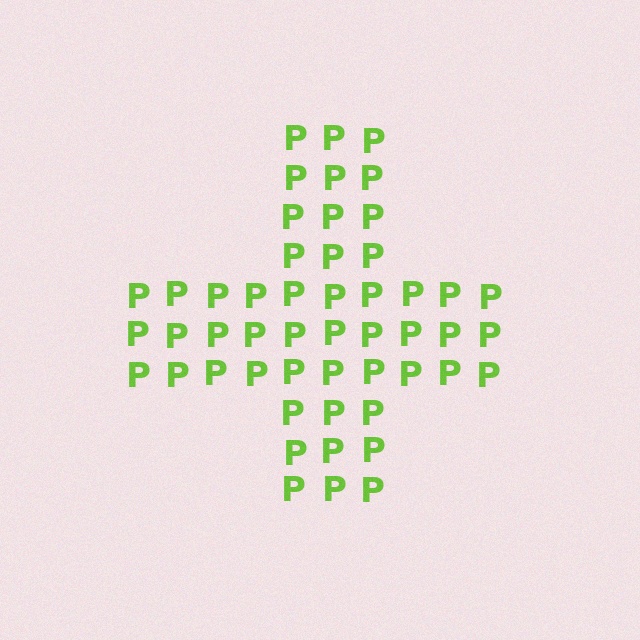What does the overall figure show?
The overall figure shows a cross.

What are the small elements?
The small elements are letter P's.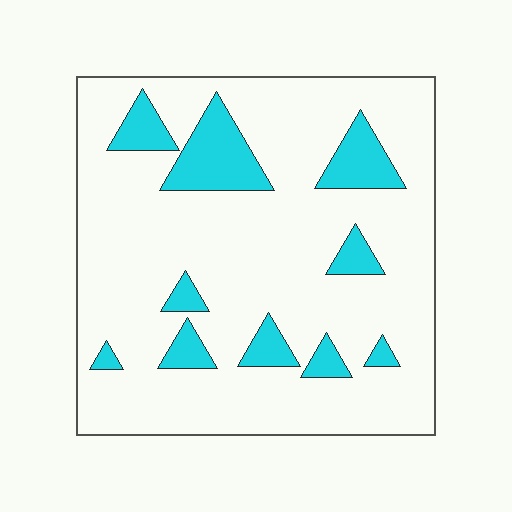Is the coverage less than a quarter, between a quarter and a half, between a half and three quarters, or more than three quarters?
Less than a quarter.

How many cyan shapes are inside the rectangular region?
10.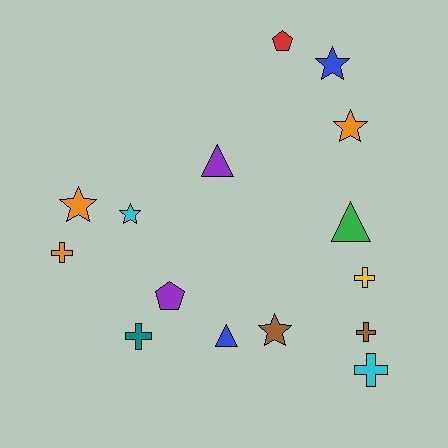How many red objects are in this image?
There is 1 red object.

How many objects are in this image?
There are 15 objects.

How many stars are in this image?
There are 5 stars.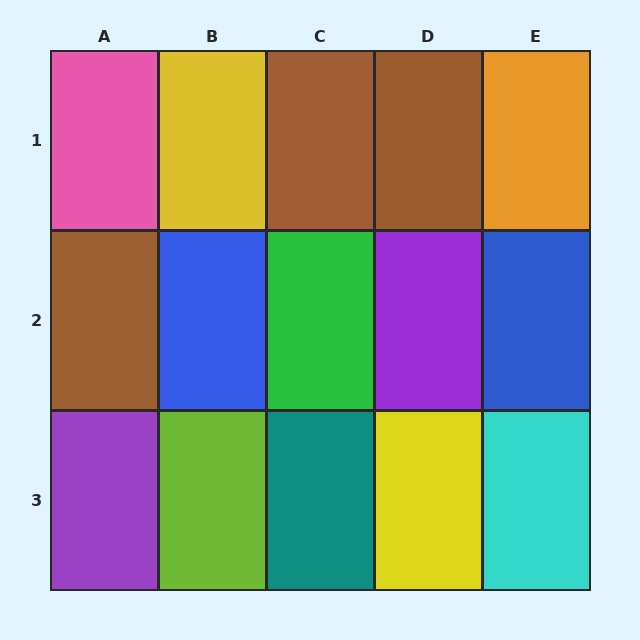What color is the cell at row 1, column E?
Orange.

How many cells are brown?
3 cells are brown.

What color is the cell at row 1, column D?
Brown.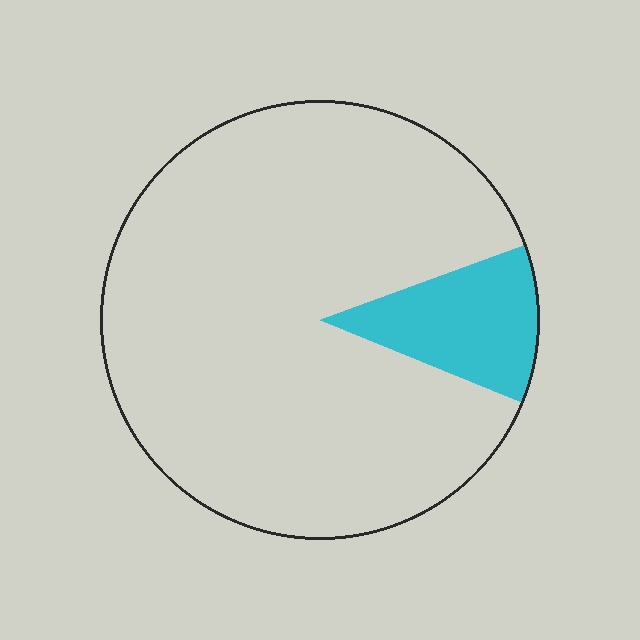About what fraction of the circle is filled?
About one eighth (1/8).